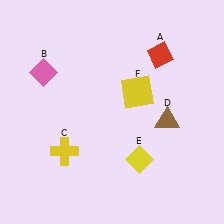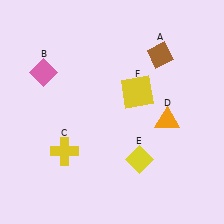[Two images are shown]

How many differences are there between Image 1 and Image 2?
There are 2 differences between the two images.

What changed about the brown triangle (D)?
In Image 1, D is brown. In Image 2, it changed to orange.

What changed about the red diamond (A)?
In Image 1, A is red. In Image 2, it changed to brown.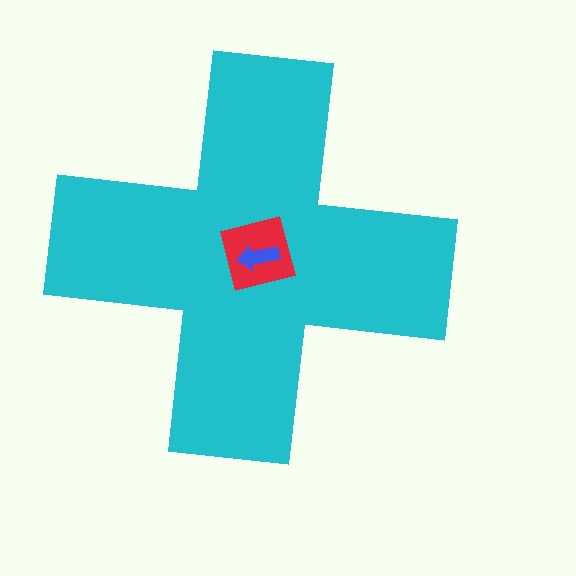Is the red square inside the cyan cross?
Yes.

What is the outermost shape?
The cyan cross.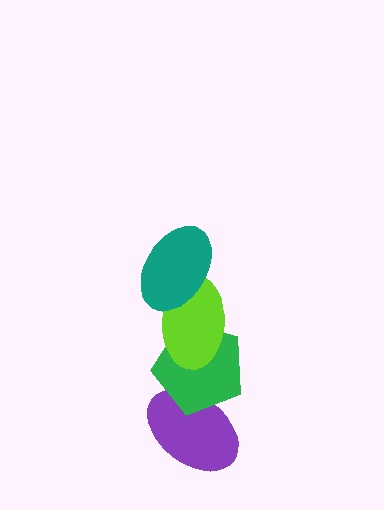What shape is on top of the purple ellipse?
The green pentagon is on top of the purple ellipse.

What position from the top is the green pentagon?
The green pentagon is 3rd from the top.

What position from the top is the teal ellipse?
The teal ellipse is 1st from the top.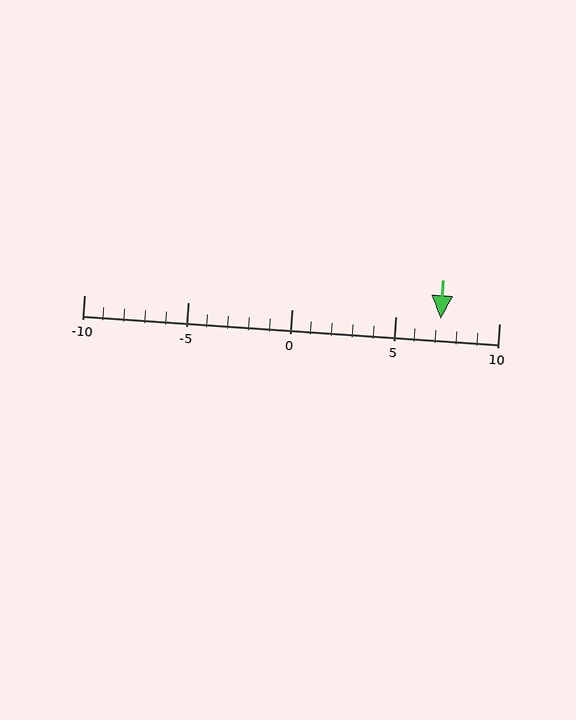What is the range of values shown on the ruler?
The ruler shows values from -10 to 10.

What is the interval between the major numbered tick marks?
The major tick marks are spaced 5 units apart.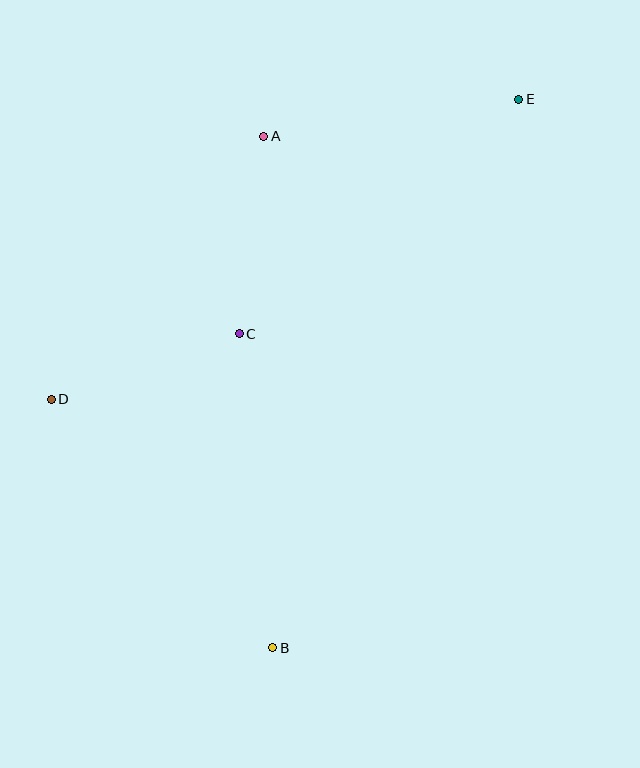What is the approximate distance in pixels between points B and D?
The distance between B and D is approximately 333 pixels.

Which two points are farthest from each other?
Points B and E are farthest from each other.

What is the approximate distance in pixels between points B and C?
The distance between B and C is approximately 315 pixels.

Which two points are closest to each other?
Points C and D are closest to each other.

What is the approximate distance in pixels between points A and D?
The distance between A and D is approximately 338 pixels.